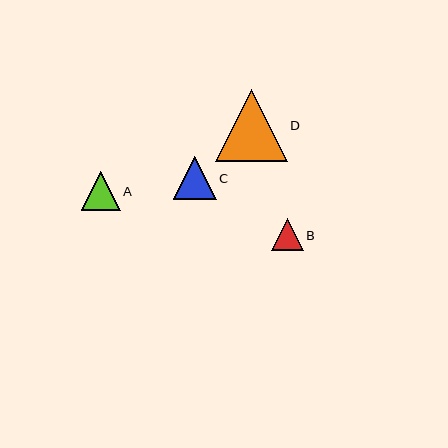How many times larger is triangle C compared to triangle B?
Triangle C is approximately 1.3 times the size of triangle B.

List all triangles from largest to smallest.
From largest to smallest: D, C, A, B.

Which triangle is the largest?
Triangle D is the largest with a size of approximately 72 pixels.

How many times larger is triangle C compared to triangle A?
Triangle C is approximately 1.1 times the size of triangle A.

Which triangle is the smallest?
Triangle B is the smallest with a size of approximately 32 pixels.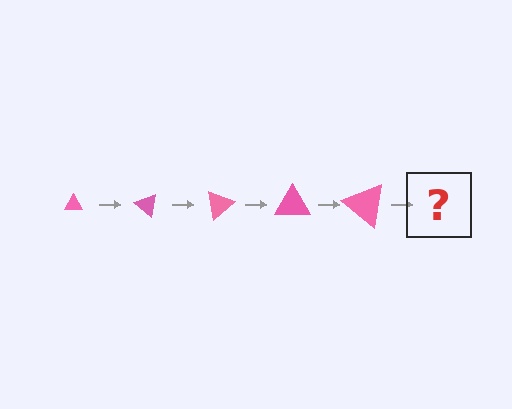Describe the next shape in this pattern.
It should be a triangle, larger than the previous one and rotated 200 degrees from the start.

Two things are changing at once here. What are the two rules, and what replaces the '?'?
The two rules are that the triangle grows larger each step and it rotates 40 degrees each step. The '?' should be a triangle, larger than the previous one and rotated 200 degrees from the start.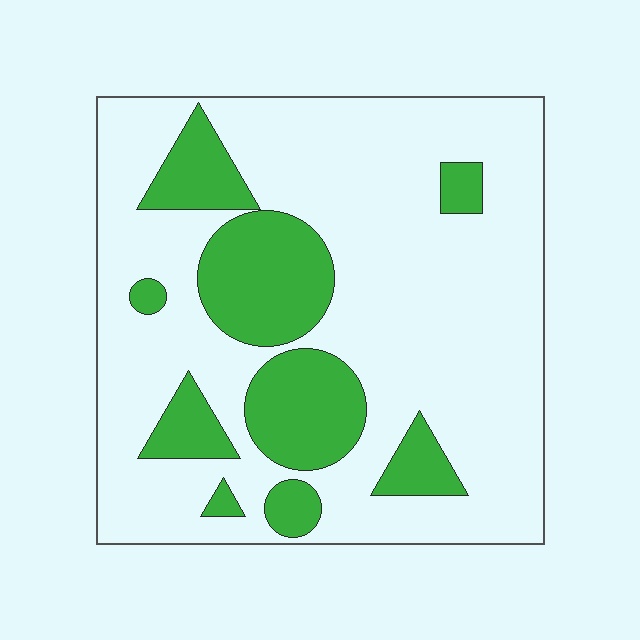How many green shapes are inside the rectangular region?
9.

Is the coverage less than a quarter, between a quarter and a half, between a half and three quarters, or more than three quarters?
Less than a quarter.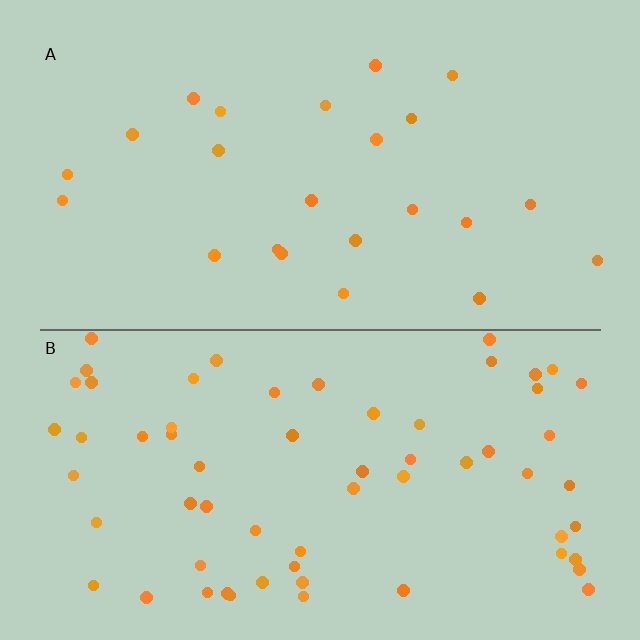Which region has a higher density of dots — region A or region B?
B (the bottom).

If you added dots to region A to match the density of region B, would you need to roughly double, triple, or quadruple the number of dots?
Approximately triple.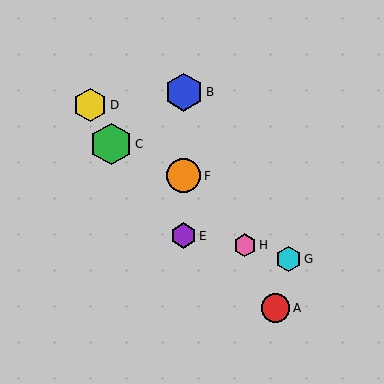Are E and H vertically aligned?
No, E is at x≈184 and H is at x≈245.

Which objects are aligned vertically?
Objects B, E, F are aligned vertically.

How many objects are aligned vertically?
3 objects (B, E, F) are aligned vertically.